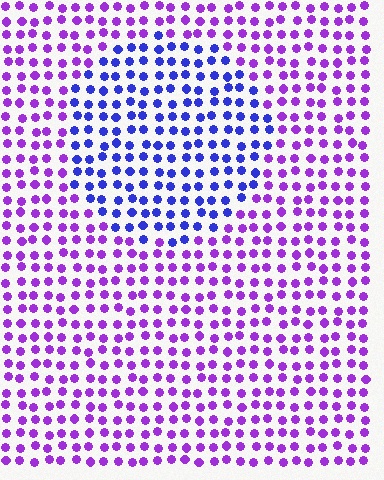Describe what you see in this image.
The image is filled with small purple elements in a uniform arrangement. A circle-shaped region is visible where the elements are tinted to a slightly different hue, forming a subtle color boundary.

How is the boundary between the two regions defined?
The boundary is defined purely by a slight shift in hue (about 42 degrees). Spacing, size, and orientation are identical on both sides.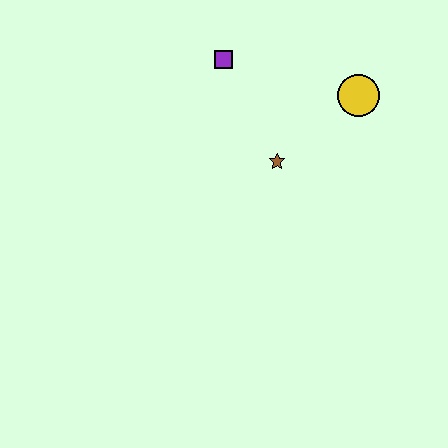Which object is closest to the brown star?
The yellow circle is closest to the brown star.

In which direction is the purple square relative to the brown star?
The purple square is above the brown star.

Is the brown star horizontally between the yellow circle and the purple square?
Yes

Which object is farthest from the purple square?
The yellow circle is farthest from the purple square.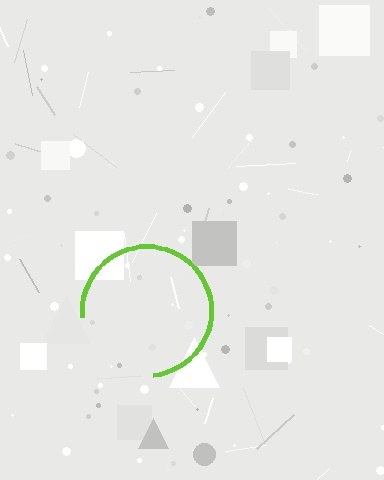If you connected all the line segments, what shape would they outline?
They would outline a circle.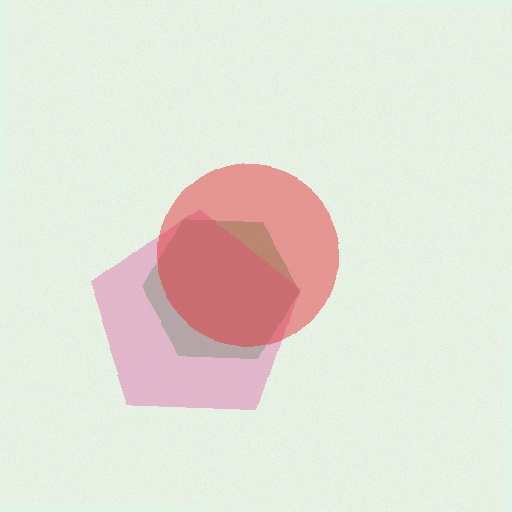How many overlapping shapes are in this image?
There are 3 overlapping shapes in the image.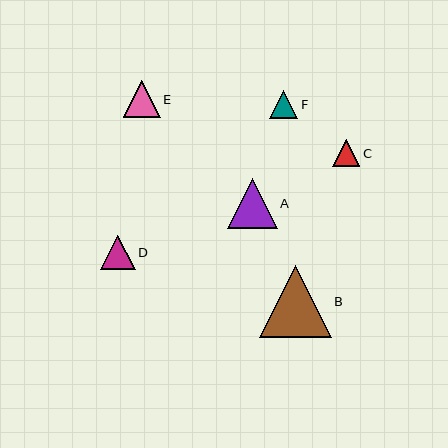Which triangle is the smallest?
Triangle C is the smallest with a size of approximately 27 pixels.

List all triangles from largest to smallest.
From largest to smallest: B, A, E, D, F, C.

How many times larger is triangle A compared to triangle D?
Triangle A is approximately 1.4 times the size of triangle D.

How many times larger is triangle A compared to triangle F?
Triangle A is approximately 1.8 times the size of triangle F.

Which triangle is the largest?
Triangle B is the largest with a size of approximately 72 pixels.